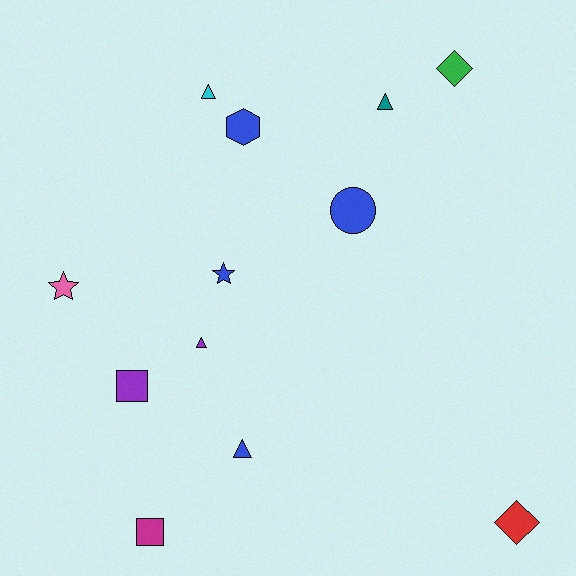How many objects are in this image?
There are 12 objects.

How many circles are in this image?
There is 1 circle.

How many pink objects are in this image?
There is 1 pink object.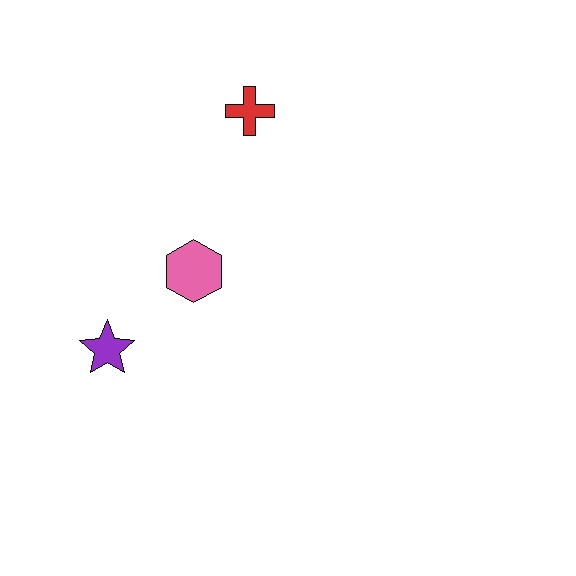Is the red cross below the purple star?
No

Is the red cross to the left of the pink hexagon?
No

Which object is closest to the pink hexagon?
The purple star is closest to the pink hexagon.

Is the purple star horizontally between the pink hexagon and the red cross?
No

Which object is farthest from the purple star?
The red cross is farthest from the purple star.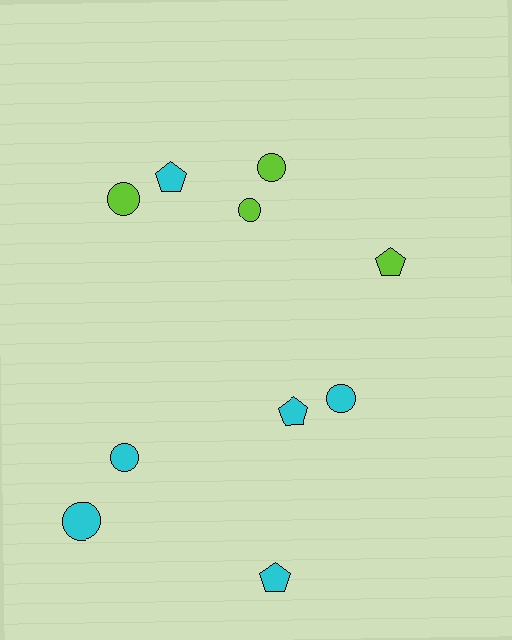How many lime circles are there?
There are 3 lime circles.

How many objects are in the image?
There are 10 objects.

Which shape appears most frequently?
Circle, with 6 objects.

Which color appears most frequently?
Cyan, with 6 objects.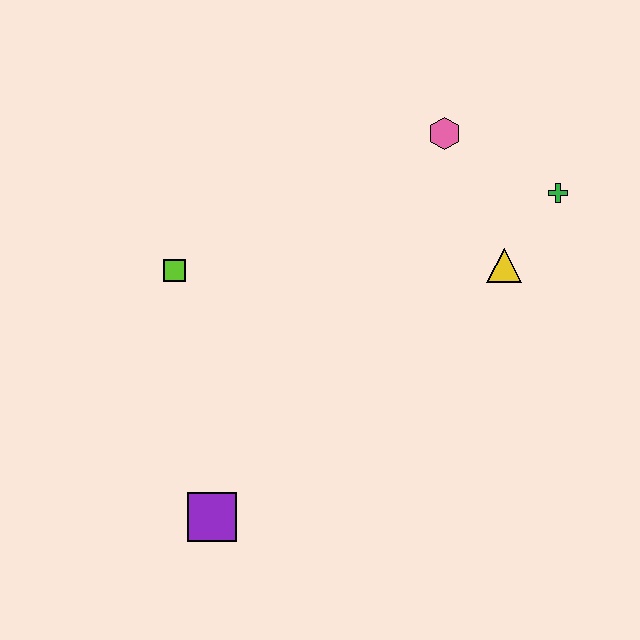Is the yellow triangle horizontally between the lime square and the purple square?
No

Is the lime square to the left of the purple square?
Yes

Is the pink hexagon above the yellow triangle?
Yes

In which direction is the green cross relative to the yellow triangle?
The green cross is above the yellow triangle.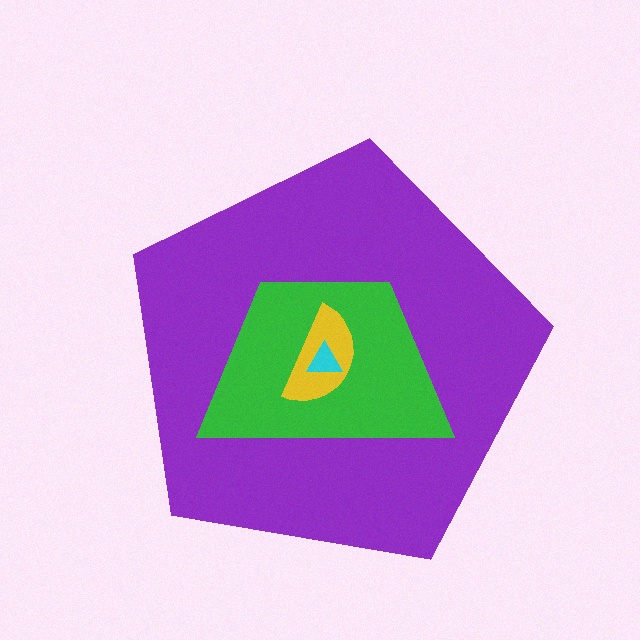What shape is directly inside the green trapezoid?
The yellow semicircle.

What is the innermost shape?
The cyan triangle.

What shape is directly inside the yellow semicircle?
The cyan triangle.